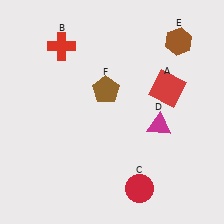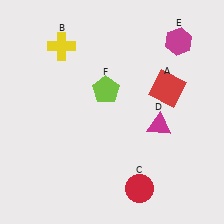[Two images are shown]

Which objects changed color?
B changed from red to yellow. E changed from brown to magenta. F changed from brown to lime.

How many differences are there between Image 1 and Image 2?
There are 3 differences between the two images.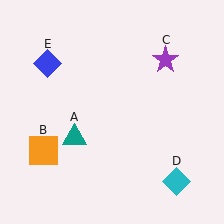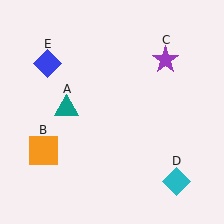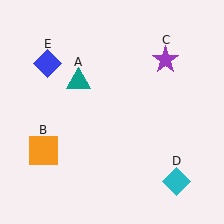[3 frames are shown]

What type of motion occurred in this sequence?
The teal triangle (object A) rotated clockwise around the center of the scene.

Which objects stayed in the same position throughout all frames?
Orange square (object B) and purple star (object C) and cyan diamond (object D) and blue diamond (object E) remained stationary.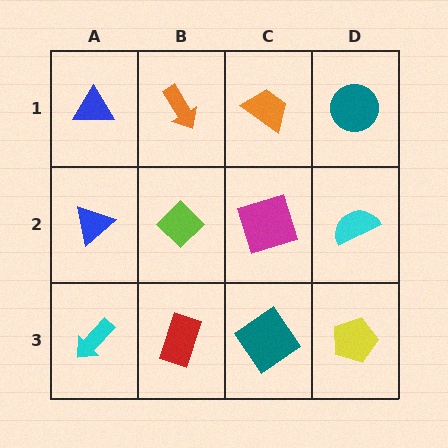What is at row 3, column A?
A cyan arrow.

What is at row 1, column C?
An orange trapezoid.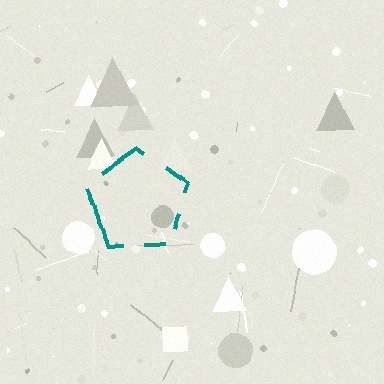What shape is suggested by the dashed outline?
The dashed outline suggests a pentagon.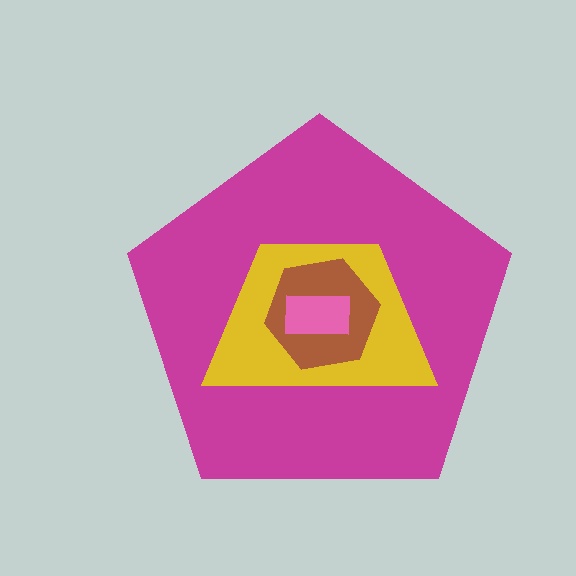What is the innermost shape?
The pink rectangle.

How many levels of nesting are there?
4.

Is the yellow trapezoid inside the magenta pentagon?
Yes.